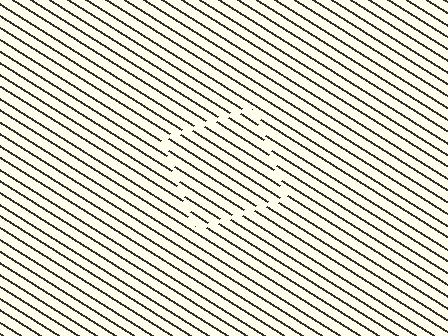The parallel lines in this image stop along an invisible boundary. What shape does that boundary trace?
An illusory square. The interior of the shape contains the same grating, shifted by half a period — the contour is defined by the phase discontinuity where line-ends from the inner and outer gratings abut.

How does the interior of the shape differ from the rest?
The interior of the shape contains the same grating, shifted by half a period — the contour is defined by the phase discontinuity where line-ends from the inner and outer gratings abut.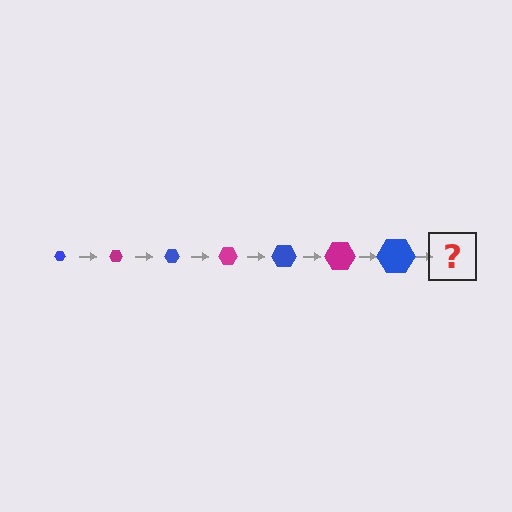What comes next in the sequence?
The next element should be a magenta hexagon, larger than the previous one.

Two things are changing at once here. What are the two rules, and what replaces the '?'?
The two rules are that the hexagon grows larger each step and the color cycles through blue and magenta. The '?' should be a magenta hexagon, larger than the previous one.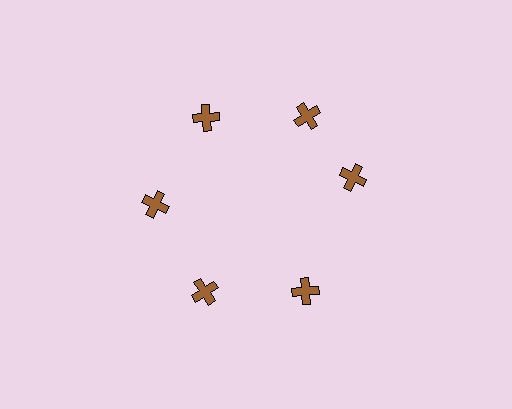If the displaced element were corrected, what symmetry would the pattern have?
It would have 6-fold rotational symmetry — the pattern would map onto itself every 60 degrees.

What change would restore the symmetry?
The symmetry would be restored by rotating it back into even spacing with its neighbors so that all 6 crosses sit at equal angles and equal distance from the center.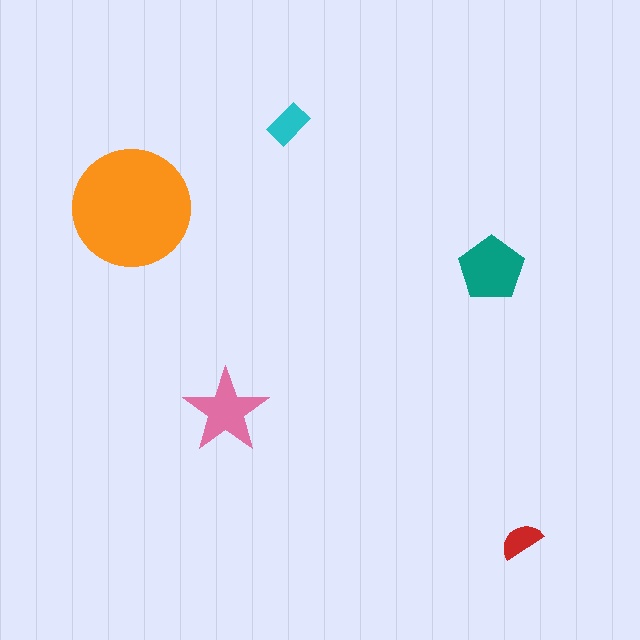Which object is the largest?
The orange circle.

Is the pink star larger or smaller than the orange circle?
Smaller.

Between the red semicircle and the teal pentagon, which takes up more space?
The teal pentagon.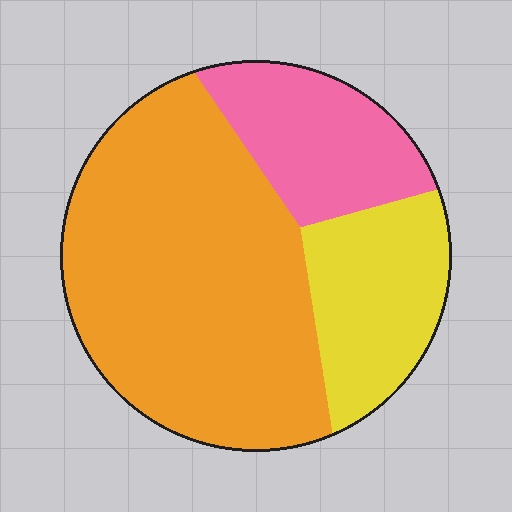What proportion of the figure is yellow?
Yellow covers around 20% of the figure.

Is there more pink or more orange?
Orange.